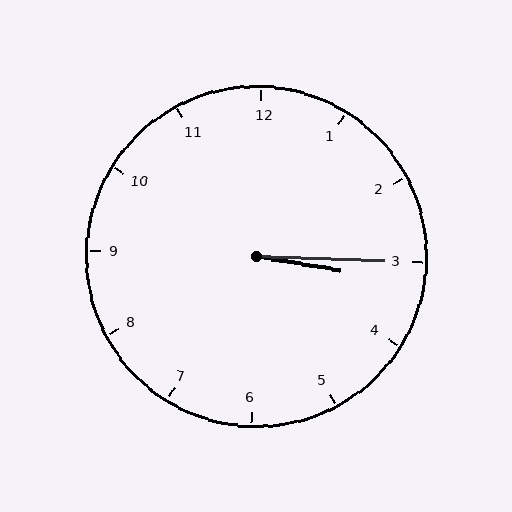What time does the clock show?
3:15.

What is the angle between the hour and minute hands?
Approximately 8 degrees.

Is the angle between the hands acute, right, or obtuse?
It is acute.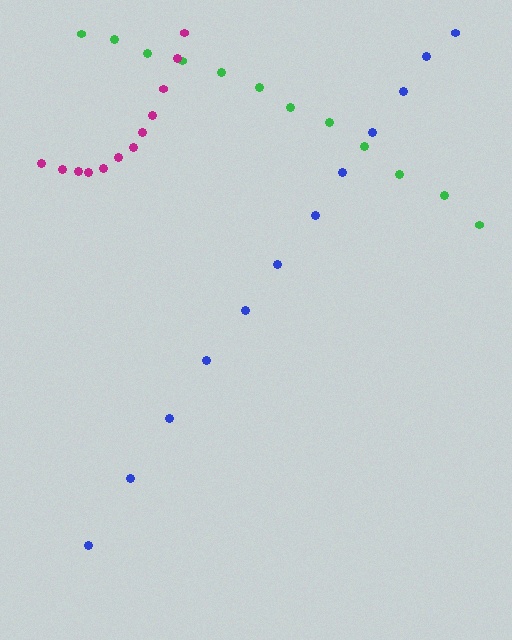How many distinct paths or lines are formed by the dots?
There are 3 distinct paths.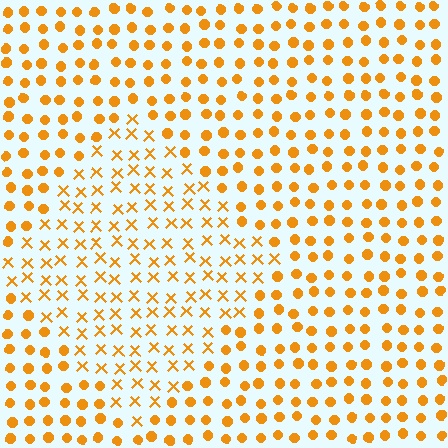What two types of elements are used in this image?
The image uses X marks inside the diamond region and circles outside it.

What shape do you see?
I see a diamond.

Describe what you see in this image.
The image is filled with small orange elements arranged in a uniform grid. A diamond-shaped region contains X marks, while the surrounding area contains circles. The boundary is defined purely by the change in element shape.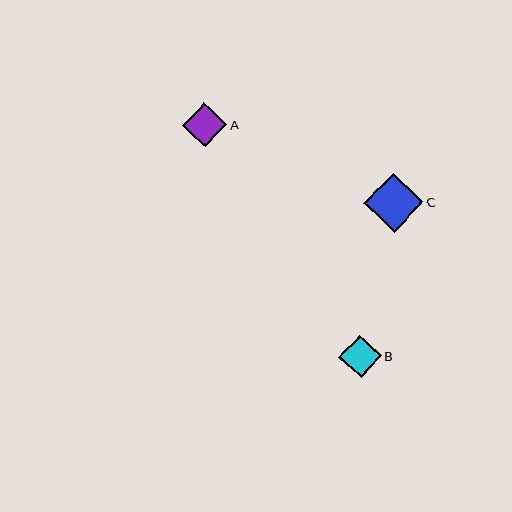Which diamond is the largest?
Diamond C is the largest with a size of approximately 59 pixels.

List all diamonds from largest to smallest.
From largest to smallest: C, A, B.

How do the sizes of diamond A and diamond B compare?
Diamond A and diamond B are approximately the same size.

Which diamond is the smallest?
Diamond B is the smallest with a size of approximately 42 pixels.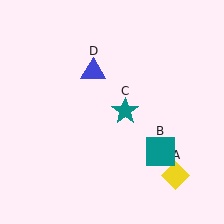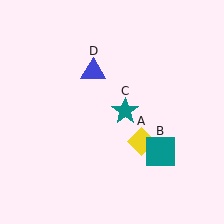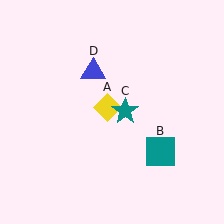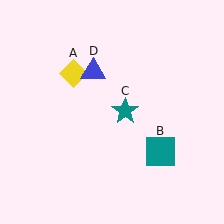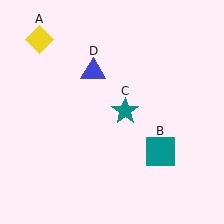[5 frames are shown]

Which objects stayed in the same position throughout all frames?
Teal square (object B) and teal star (object C) and blue triangle (object D) remained stationary.